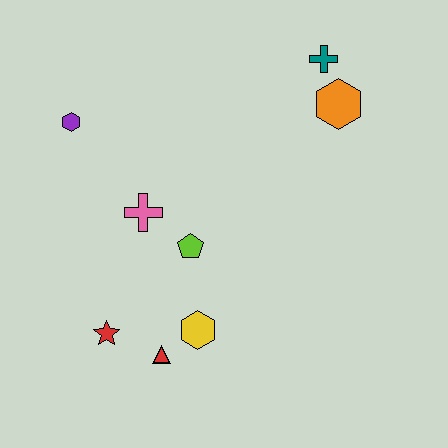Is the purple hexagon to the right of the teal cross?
No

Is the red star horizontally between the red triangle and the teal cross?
No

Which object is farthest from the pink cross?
The teal cross is farthest from the pink cross.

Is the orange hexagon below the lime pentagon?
No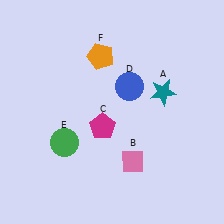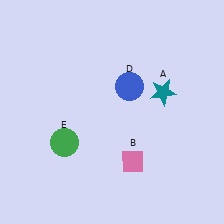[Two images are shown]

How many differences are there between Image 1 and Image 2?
There are 2 differences between the two images.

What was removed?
The orange pentagon (F), the magenta pentagon (C) were removed in Image 2.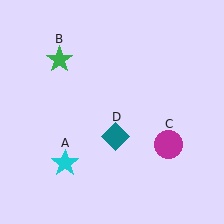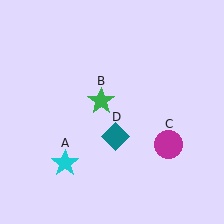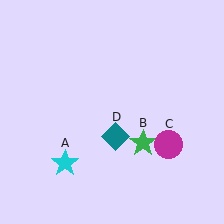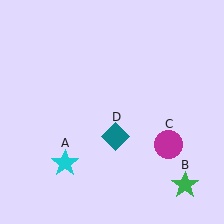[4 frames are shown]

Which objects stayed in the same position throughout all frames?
Cyan star (object A) and magenta circle (object C) and teal diamond (object D) remained stationary.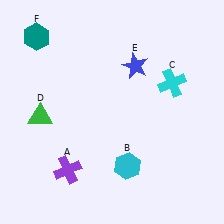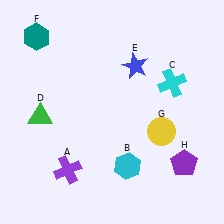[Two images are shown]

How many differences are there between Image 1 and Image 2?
There are 2 differences between the two images.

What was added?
A yellow circle (G), a purple pentagon (H) were added in Image 2.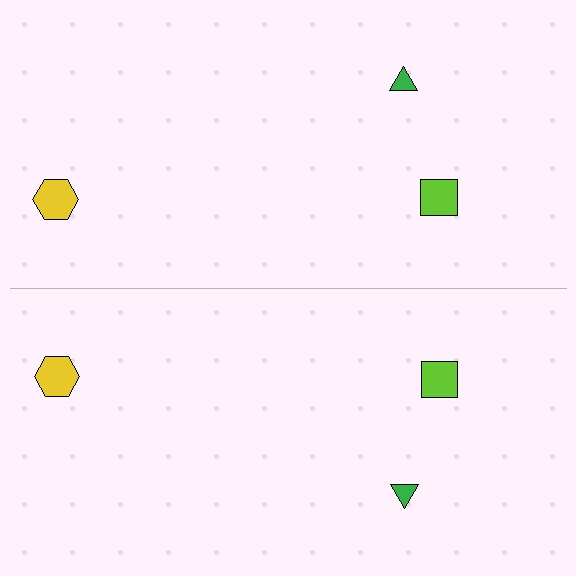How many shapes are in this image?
There are 6 shapes in this image.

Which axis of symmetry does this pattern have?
The pattern has a horizontal axis of symmetry running through the center of the image.